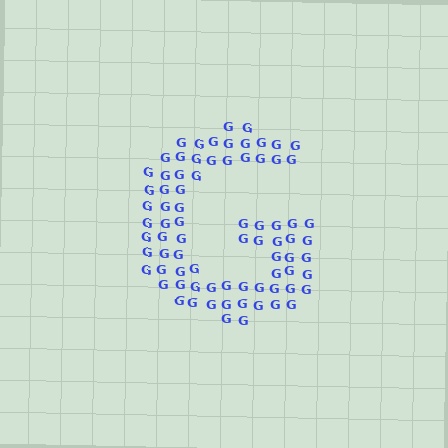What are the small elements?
The small elements are letter G's.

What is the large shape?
The large shape is the letter G.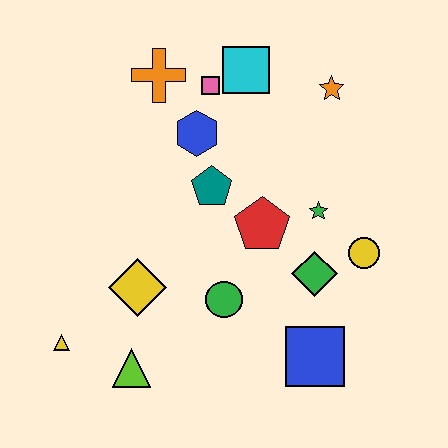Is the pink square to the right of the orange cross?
Yes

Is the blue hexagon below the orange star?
Yes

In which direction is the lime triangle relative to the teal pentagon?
The lime triangle is below the teal pentagon.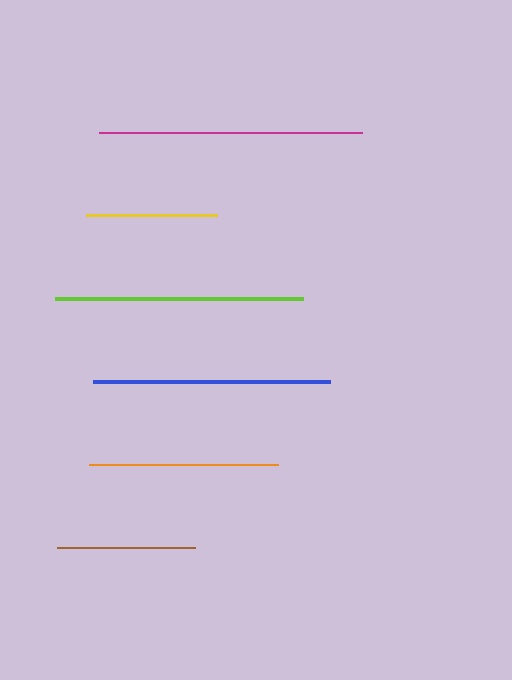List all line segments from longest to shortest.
From longest to shortest: magenta, lime, blue, orange, brown, yellow.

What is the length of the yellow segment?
The yellow segment is approximately 131 pixels long.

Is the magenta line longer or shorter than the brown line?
The magenta line is longer than the brown line.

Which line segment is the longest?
The magenta line is the longest at approximately 263 pixels.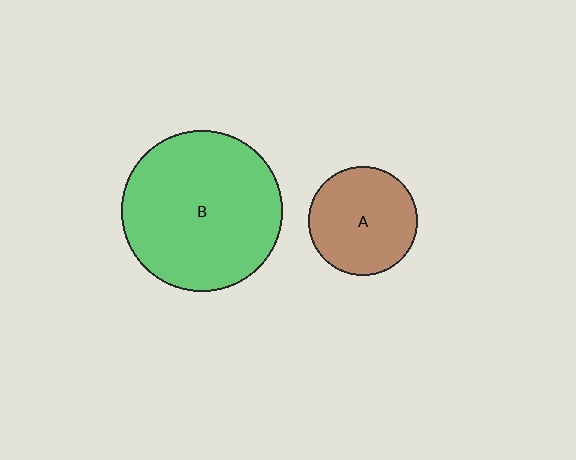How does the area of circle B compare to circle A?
Approximately 2.2 times.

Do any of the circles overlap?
No, none of the circles overlap.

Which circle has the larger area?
Circle B (green).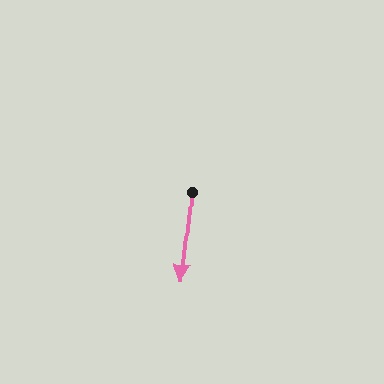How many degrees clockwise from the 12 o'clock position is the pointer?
Approximately 186 degrees.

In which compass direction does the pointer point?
South.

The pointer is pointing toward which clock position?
Roughly 6 o'clock.